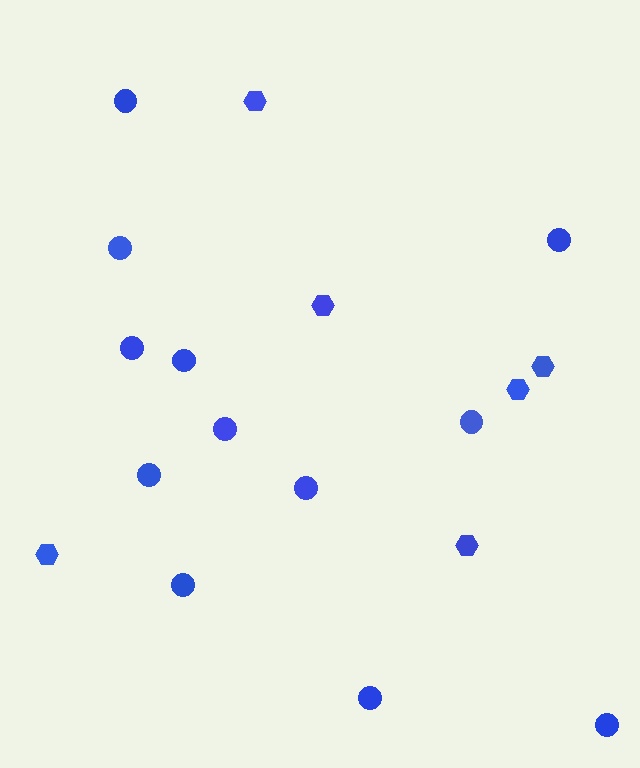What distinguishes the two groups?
There are 2 groups: one group of circles (12) and one group of hexagons (6).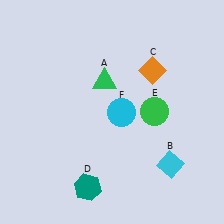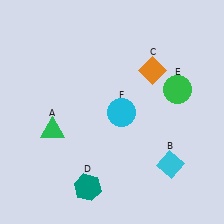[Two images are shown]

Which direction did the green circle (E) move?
The green circle (E) moved right.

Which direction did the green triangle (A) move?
The green triangle (A) moved left.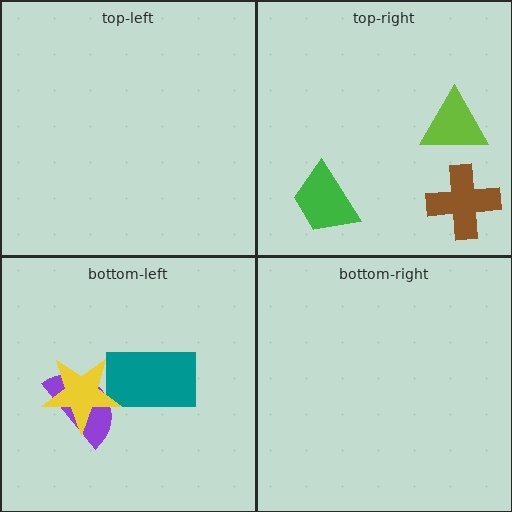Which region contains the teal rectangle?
The bottom-left region.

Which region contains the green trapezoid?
The top-right region.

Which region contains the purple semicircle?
The bottom-left region.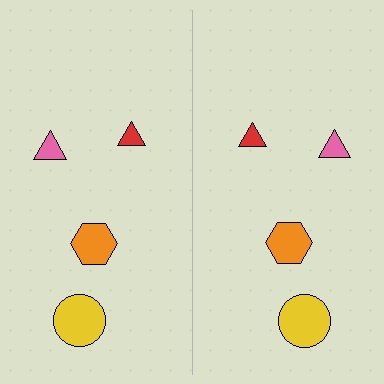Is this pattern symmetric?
Yes, this pattern has bilateral (reflection) symmetry.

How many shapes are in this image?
There are 8 shapes in this image.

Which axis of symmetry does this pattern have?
The pattern has a vertical axis of symmetry running through the center of the image.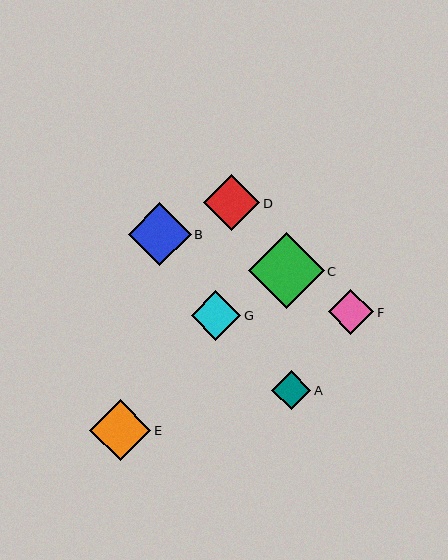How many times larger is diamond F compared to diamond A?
Diamond F is approximately 1.2 times the size of diamond A.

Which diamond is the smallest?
Diamond A is the smallest with a size of approximately 39 pixels.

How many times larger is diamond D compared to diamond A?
Diamond D is approximately 1.4 times the size of diamond A.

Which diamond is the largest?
Diamond C is the largest with a size of approximately 75 pixels.